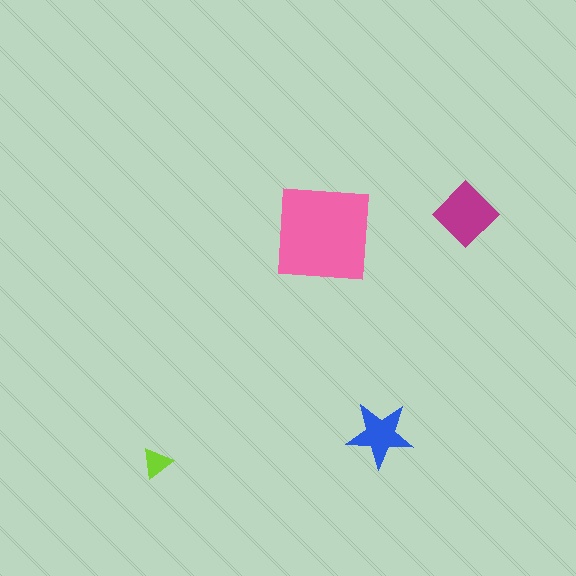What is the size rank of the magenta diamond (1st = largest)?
2nd.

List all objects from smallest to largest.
The lime triangle, the blue star, the magenta diamond, the pink square.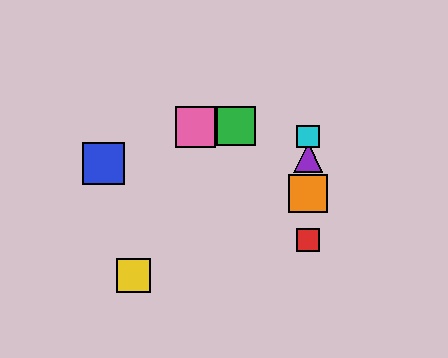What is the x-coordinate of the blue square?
The blue square is at x≈103.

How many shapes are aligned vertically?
4 shapes (the red square, the purple triangle, the orange square, the cyan square) are aligned vertically.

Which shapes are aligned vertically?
The red square, the purple triangle, the orange square, the cyan square are aligned vertically.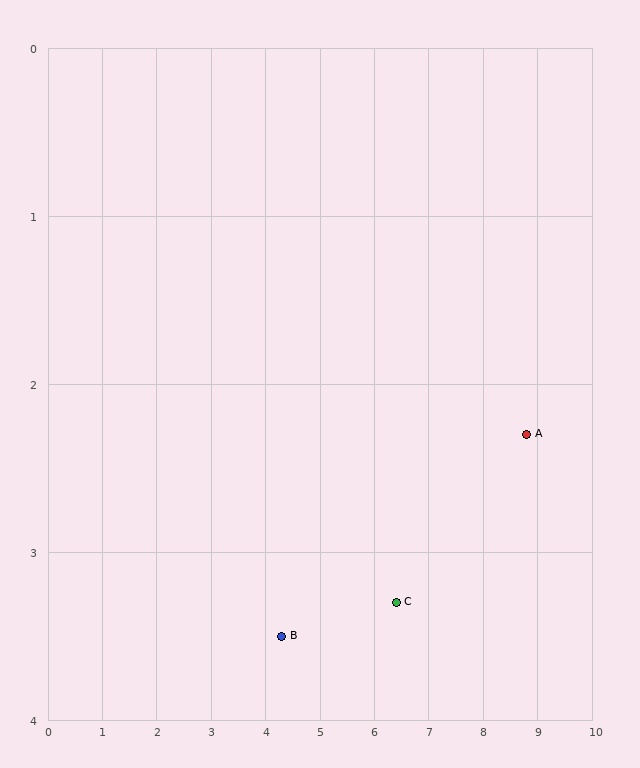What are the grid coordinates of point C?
Point C is at approximately (6.4, 3.3).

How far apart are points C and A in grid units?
Points C and A are about 2.6 grid units apart.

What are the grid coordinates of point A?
Point A is at approximately (8.8, 2.3).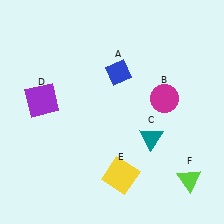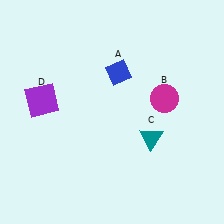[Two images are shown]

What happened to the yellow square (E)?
The yellow square (E) was removed in Image 2. It was in the bottom-right area of Image 1.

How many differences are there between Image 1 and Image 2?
There are 2 differences between the two images.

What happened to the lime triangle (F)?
The lime triangle (F) was removed in Image 2. It was in the bottom-right area of Image 1.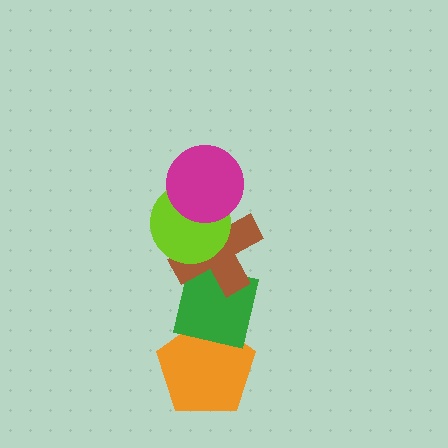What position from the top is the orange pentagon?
The orange pentagon is 5th from the top.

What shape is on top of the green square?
The brown cross is on top of the green square.